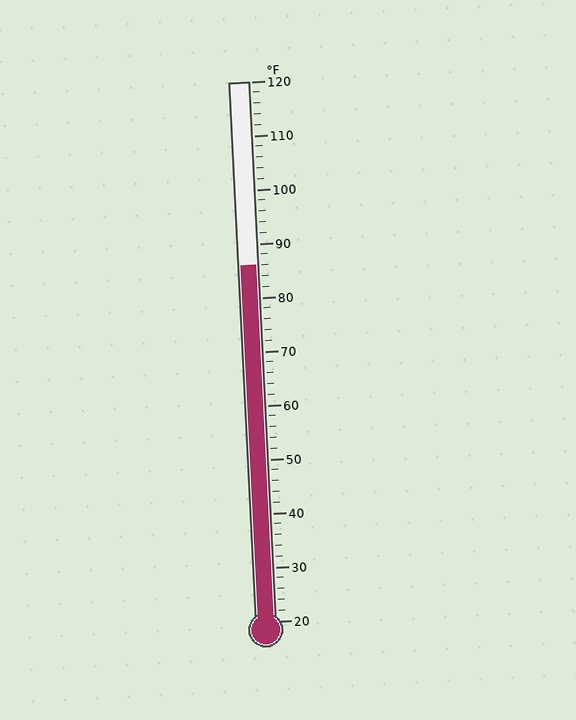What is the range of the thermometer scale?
The thermometer scale ranges from 20°F to 120°F.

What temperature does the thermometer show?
The thermometer shows approximately 86°F.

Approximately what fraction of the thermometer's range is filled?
The thermometer is filled to approximately 65% of its range.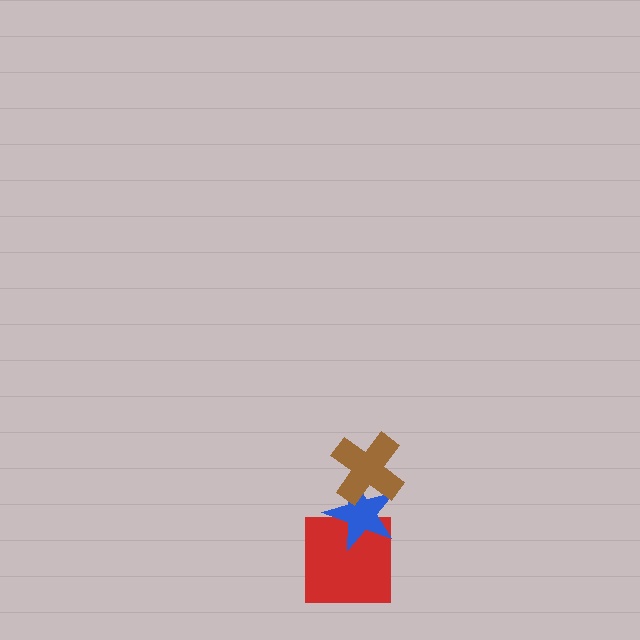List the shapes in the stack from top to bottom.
From top to bottom: the brown cross, the blue star, the red square.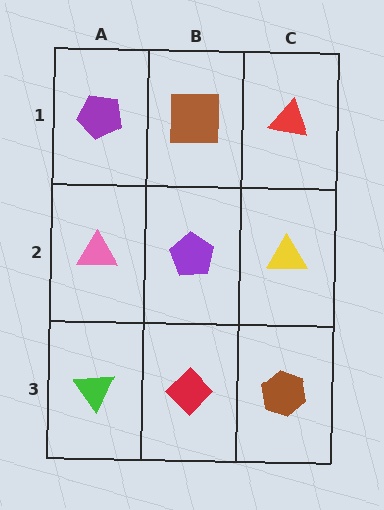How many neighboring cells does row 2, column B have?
4.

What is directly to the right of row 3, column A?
A red diamond.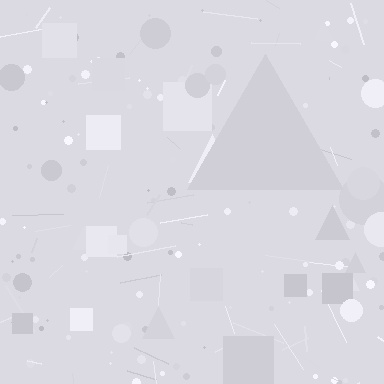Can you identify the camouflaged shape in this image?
The camouflaged shape is a triangle.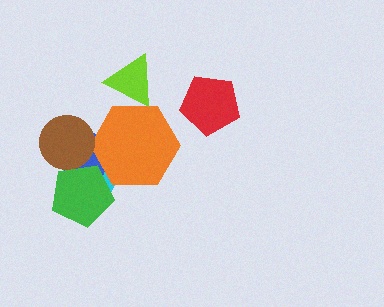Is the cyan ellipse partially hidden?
Yes, it is partially covered by another shape.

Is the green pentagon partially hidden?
No, no other shape covers it.